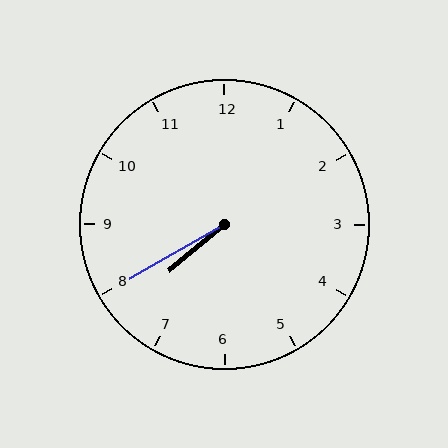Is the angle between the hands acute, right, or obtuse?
It is acute.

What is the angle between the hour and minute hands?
Approximately 10 degrees.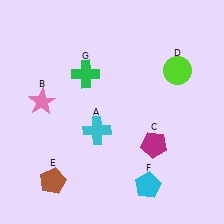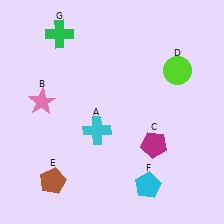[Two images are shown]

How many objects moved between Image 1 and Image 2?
1 object moved between the two images.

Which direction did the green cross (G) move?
The green cross (G) moved up.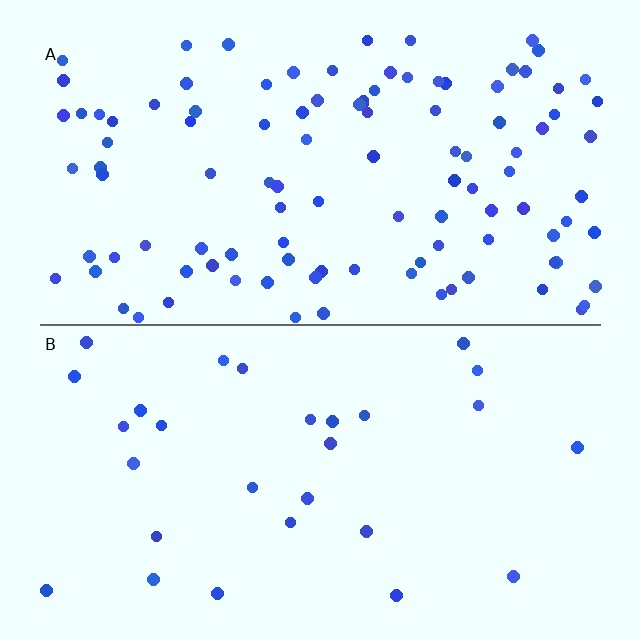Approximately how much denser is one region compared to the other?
Approximately 3.7× — region A over region B.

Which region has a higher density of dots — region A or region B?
A (the top).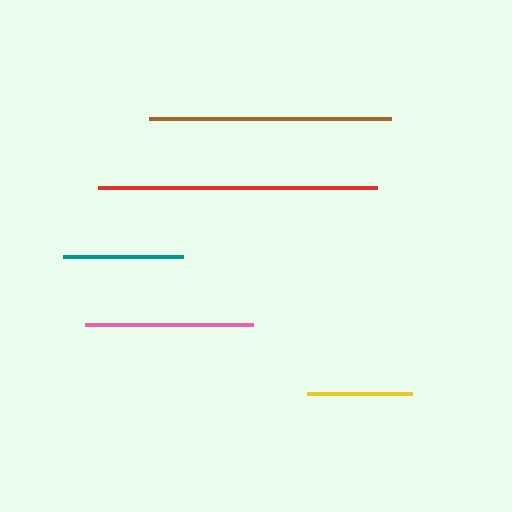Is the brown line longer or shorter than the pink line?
The brown line is longer than the pink line.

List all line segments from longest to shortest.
From longest to shortest: red, brown, pink, teal, yellow.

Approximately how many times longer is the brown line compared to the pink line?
The brown line is approximately 1.4 times the length of the pink line.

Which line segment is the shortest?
The yellow line is the shortest at approximately 104 pixels.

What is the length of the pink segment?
The pink segment is approximately 169 pixels long.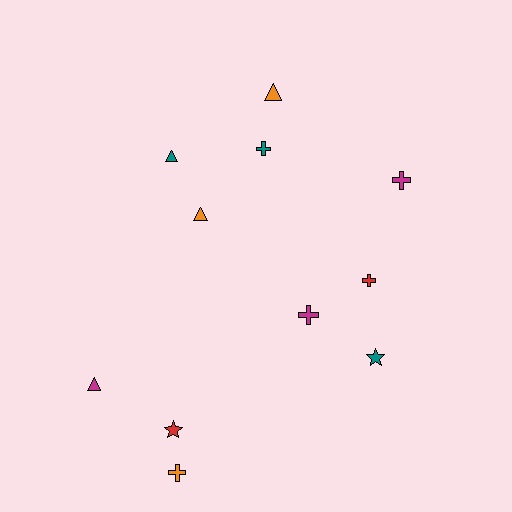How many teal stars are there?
There is 1 teal star.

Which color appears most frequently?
Magenta, with 3 objects.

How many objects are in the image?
There are 11 objects.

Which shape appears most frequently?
Cross, with 5 objects.